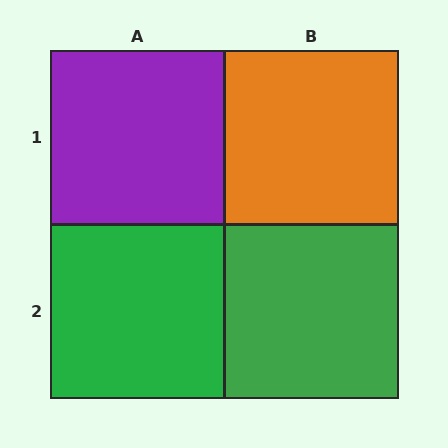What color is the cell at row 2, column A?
Green.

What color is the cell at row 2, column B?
Green.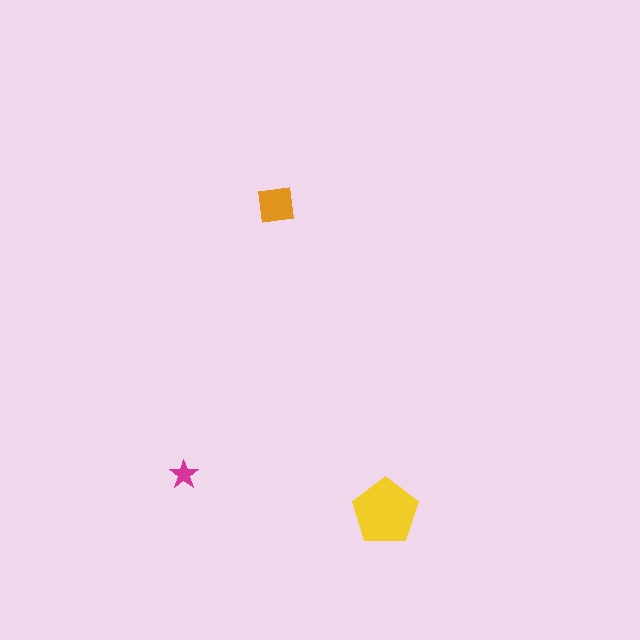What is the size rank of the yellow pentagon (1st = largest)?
1st.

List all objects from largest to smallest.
The yellow pentagon, the orange square, the magenta star.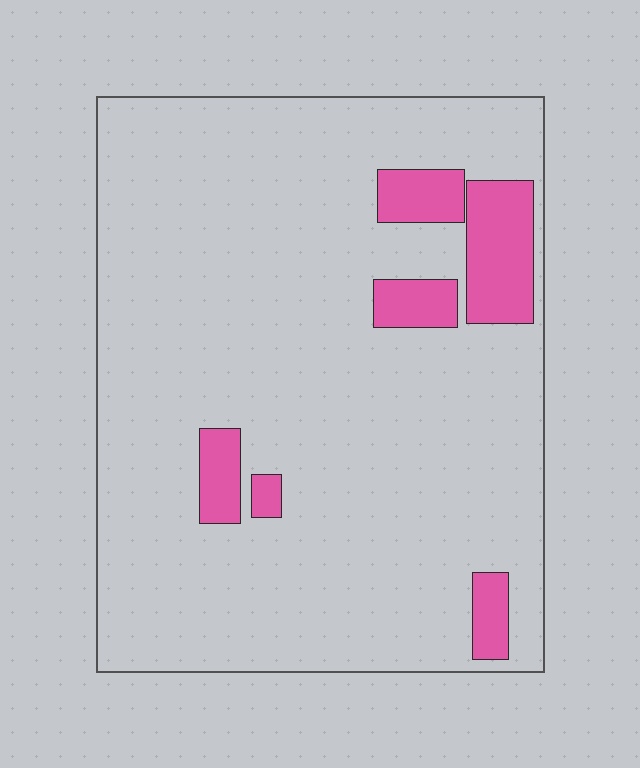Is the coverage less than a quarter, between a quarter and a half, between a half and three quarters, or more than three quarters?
Less than a quarter.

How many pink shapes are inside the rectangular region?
6.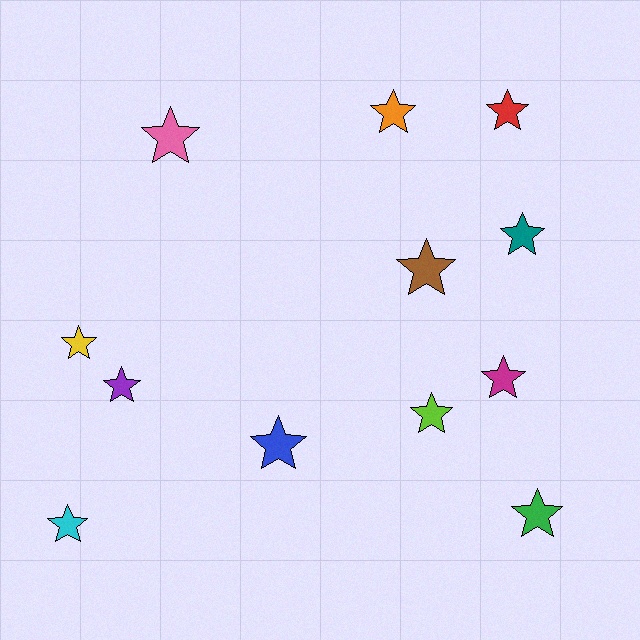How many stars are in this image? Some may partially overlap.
There are 12 stars.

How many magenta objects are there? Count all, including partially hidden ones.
There is 1 magenta object.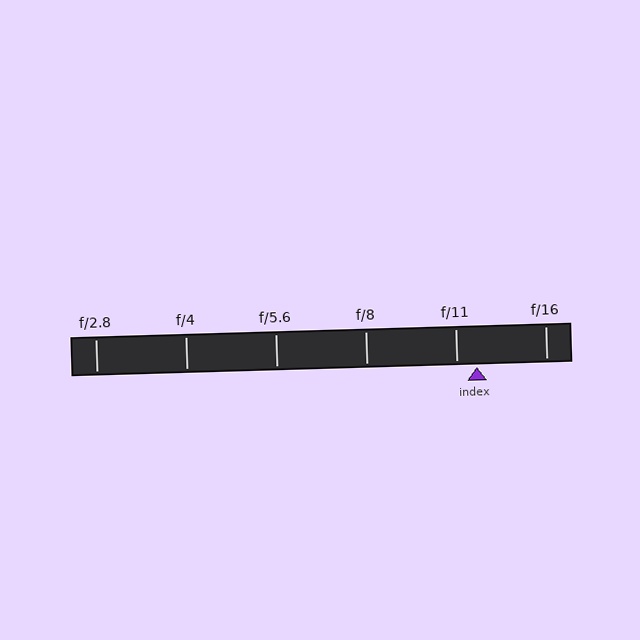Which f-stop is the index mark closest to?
The index mark is closest to f/11.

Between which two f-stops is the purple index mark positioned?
The index mark is between f/11 and f/16.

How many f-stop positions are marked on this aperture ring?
There are 6 f-stop positions marked.